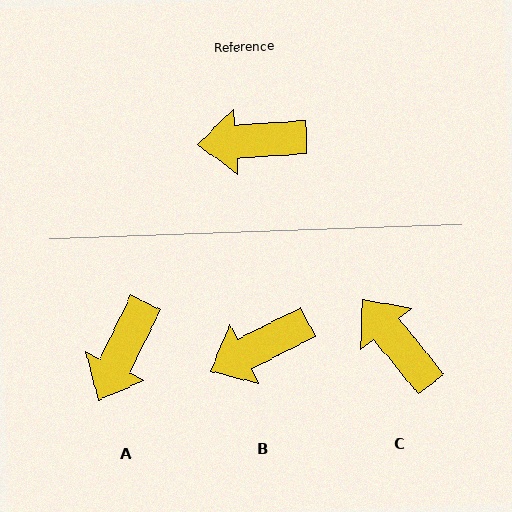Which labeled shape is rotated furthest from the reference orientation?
A, about 61 degrees away.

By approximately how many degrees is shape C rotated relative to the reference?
Approximately 54 degrees clockwise.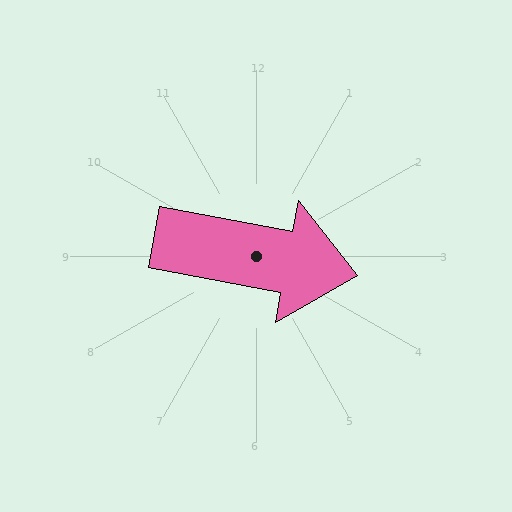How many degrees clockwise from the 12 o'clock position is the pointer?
Approximately 101 degrees.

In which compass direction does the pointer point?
East.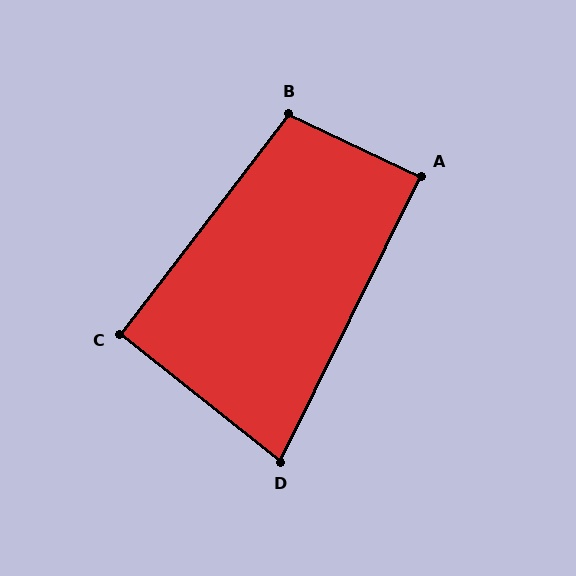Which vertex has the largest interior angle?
B, at approximately 102 degrees.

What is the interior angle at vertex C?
Approximately 91 degrees (approximately right).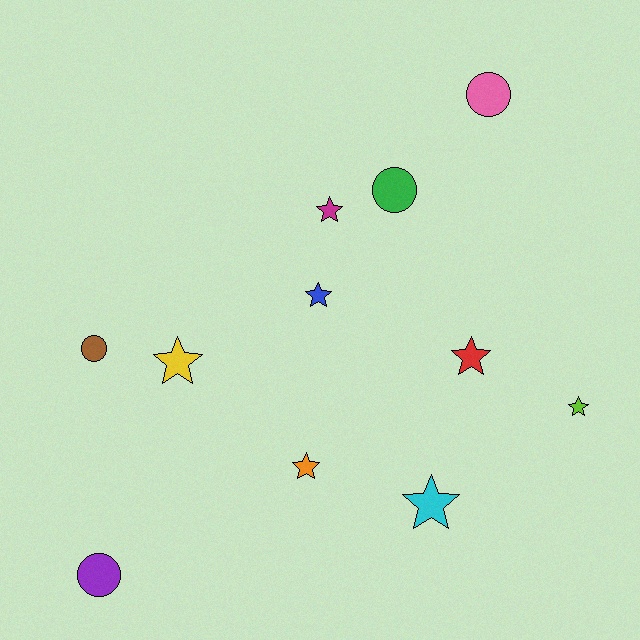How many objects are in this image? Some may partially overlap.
There are 11 objects.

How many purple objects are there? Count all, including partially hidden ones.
There is 1 purple object.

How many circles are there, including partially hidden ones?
There are 4 circles.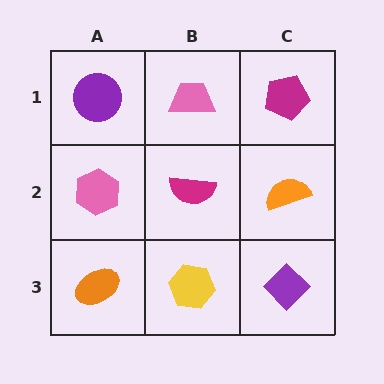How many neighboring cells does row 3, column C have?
2.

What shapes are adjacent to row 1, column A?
A pink hexagon (row 2, column A), a pink trapezoid (row 1, column B).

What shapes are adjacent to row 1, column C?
An orange semicircle (row 2, column C), a pink trapezoid (row 1, column B).